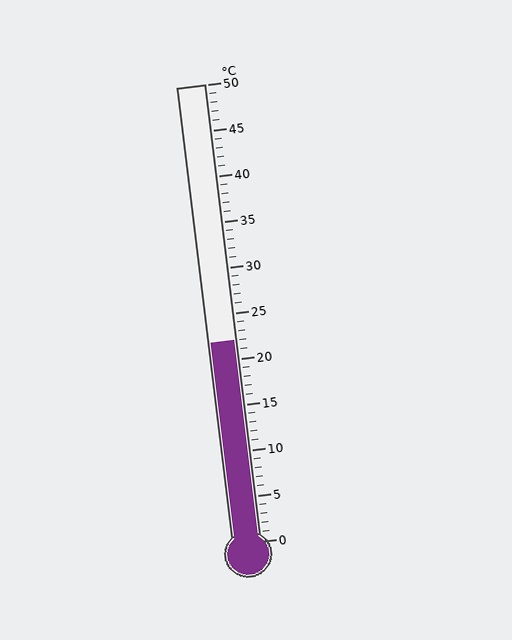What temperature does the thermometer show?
The thermometer shows approximately 22°C.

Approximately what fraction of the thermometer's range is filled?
The thermometer is filled to approximately 45% of its range.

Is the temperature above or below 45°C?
The temperature is below 45°C.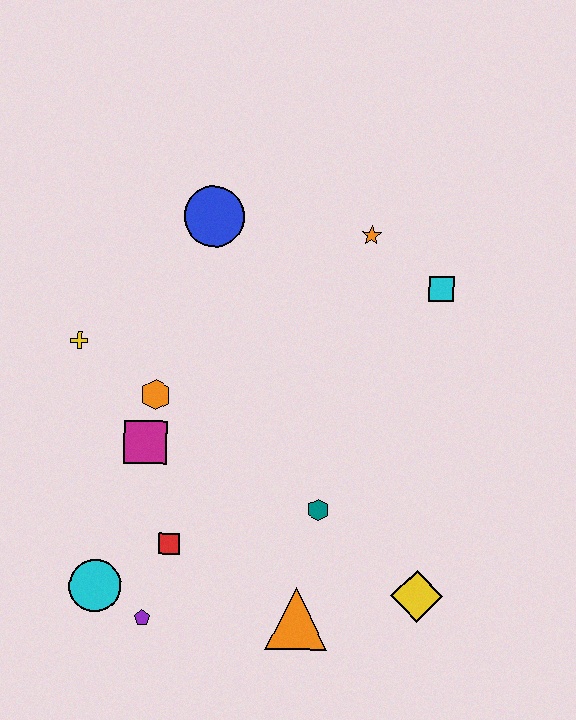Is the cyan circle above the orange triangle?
Yes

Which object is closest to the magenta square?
The orange hexagon is closest to the magenta square.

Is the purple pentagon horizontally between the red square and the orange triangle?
No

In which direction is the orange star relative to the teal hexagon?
The orange star is above the teal hexagon.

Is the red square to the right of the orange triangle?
No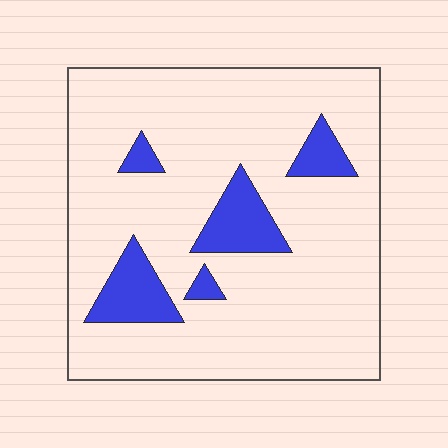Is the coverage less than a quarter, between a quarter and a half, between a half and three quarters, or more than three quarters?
Less than a quarter.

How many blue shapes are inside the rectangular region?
5.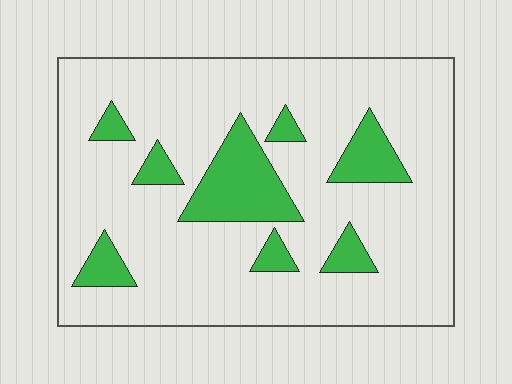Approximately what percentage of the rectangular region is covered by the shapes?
Approximately 15%.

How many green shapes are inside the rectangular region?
8.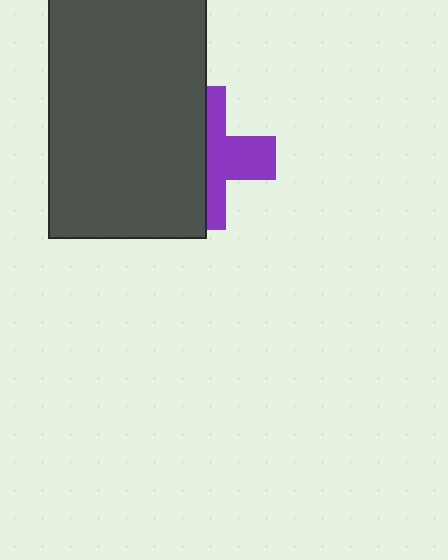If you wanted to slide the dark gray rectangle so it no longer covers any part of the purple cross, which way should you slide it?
Slide it left — that is the most direct way to separate the two shapes.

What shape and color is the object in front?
The object in front is a dark gray rectangle.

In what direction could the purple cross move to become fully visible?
The purple cross could move right. That would shift it out from behind the dark gray rectangle entirely.